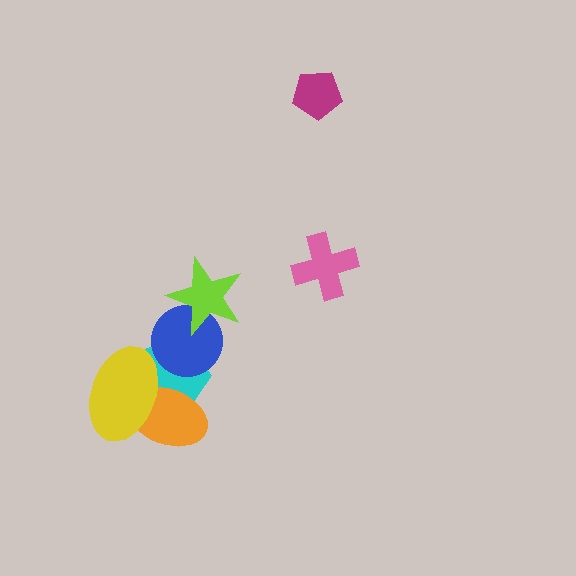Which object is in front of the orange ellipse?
The yellow ellipse is in front of the orange ellipse.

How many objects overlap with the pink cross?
0 objects overlap with the pink cross.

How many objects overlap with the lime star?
1 object overlaps with the lime star.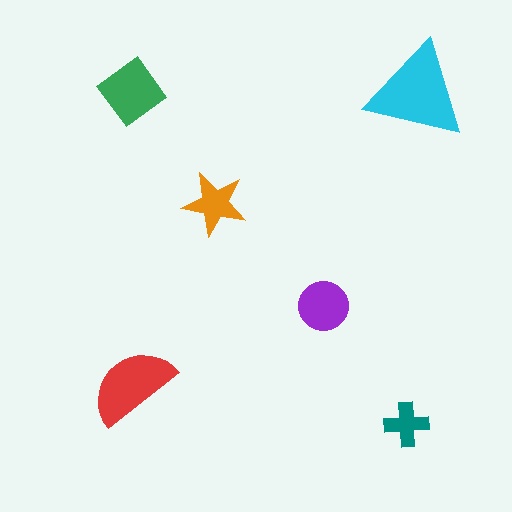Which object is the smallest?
The teal cross.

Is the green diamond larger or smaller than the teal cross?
Larger.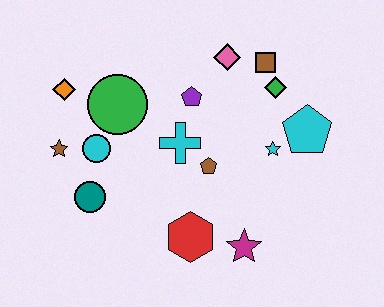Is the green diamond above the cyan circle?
Yes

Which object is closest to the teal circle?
The cyan circle is closest to the teal circle.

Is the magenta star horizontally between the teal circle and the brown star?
No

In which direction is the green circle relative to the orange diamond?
The green circle is to the right of the orange diamond.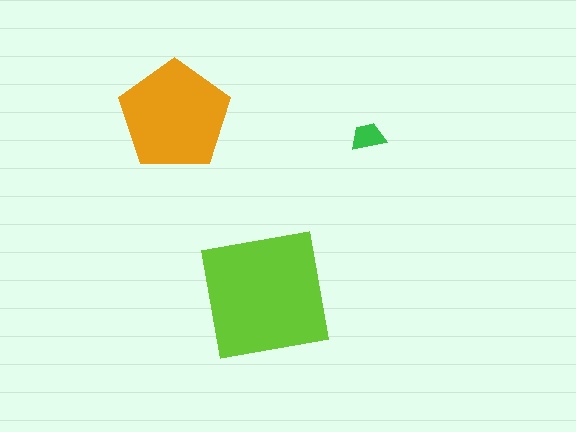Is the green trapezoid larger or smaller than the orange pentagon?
Smaller.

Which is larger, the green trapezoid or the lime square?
The lime square.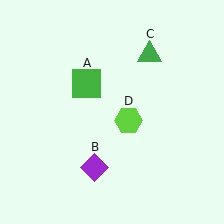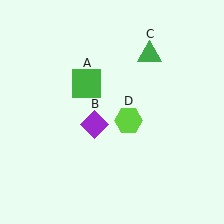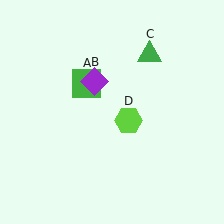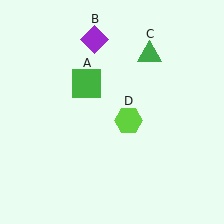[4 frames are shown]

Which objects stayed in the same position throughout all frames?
Green square (object A) and green triangle (object C) and lime hexagon (object D) remained stationary.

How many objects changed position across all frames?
1 object changed position: purple diamond (object B).